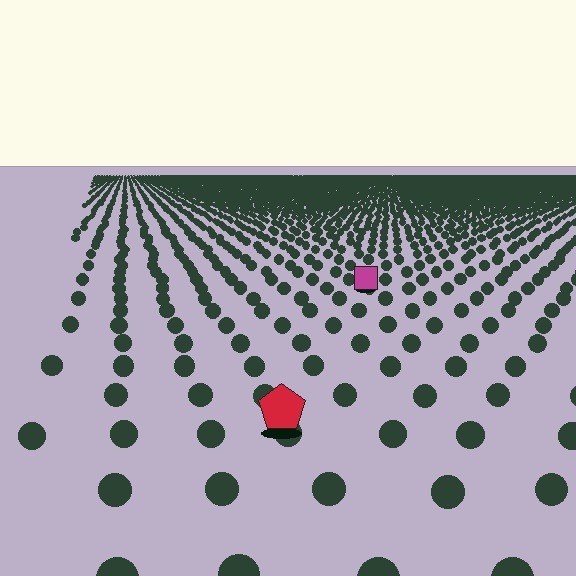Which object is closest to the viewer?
The red pentagon is closest. The texture marks near it are larger and more spread out.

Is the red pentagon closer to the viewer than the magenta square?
Yes. The red pentagon is closer — you can tell from the texture gradient: the ground texture is coarser near it.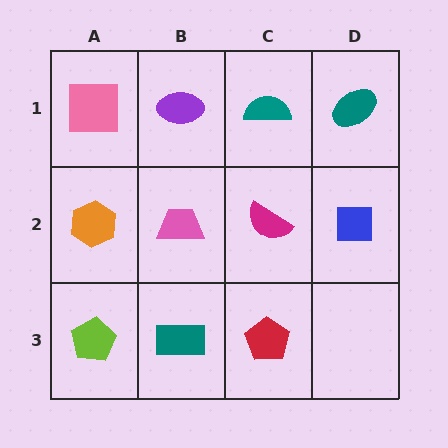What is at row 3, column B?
A teal rectangle.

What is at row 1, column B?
A purple ellipse.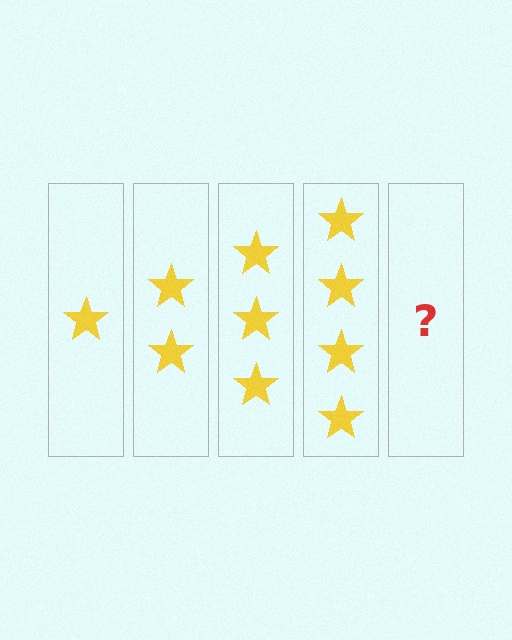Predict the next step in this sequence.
The next step is 5 stars.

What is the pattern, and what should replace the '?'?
The pattern is that each step adds one more star. The '?' should be 5 stars.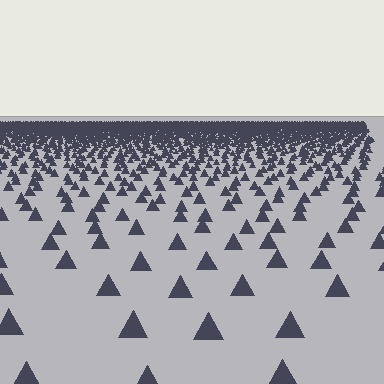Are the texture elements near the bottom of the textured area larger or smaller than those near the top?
Larger. Near the bottom, elements are closer to the viewer and appear at a bigger on-screen size.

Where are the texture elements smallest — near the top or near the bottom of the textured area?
Near the top.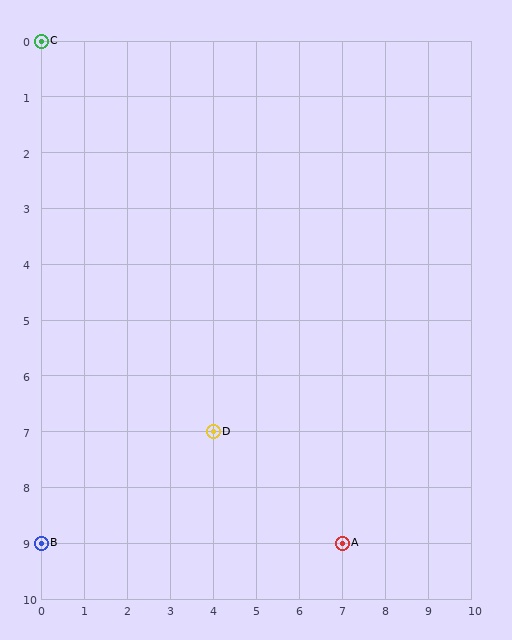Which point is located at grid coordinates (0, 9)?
Point B is at (0, 9).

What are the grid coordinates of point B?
Point B is at grid coordinates (0, 9).